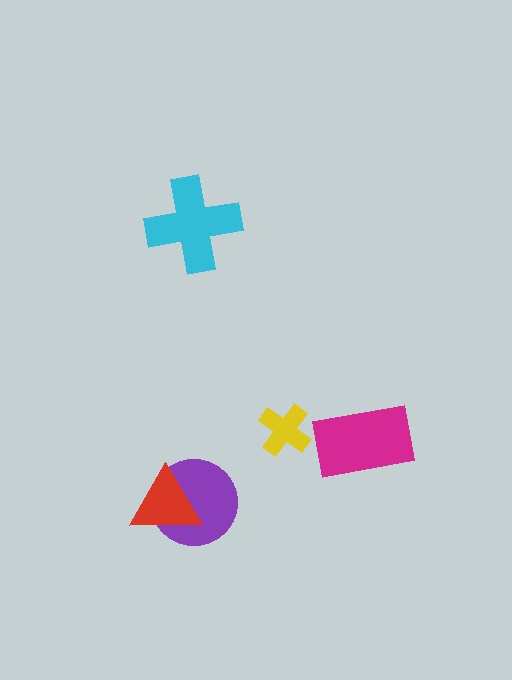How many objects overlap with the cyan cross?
0 objects overlap with the cyan cross.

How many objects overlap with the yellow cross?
0 objects overlap with the yellow cross.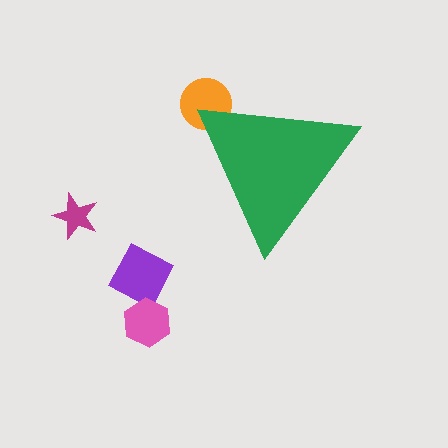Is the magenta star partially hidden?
No, the magenta star is fully visible.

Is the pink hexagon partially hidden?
No, the pink hexagon is fully visible.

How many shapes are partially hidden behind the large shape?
1 shape is partially hidden.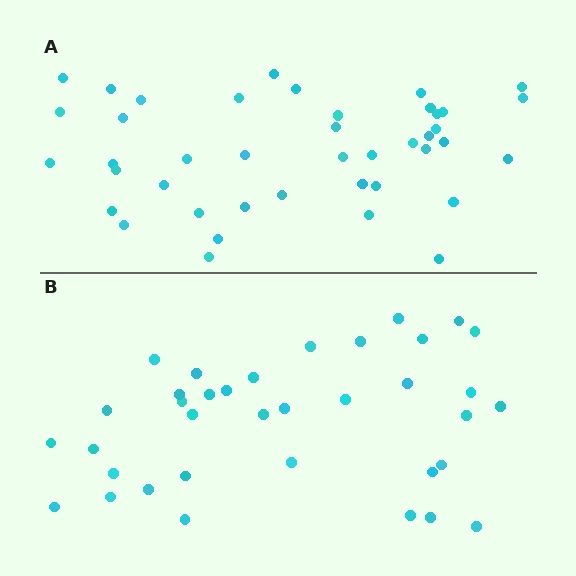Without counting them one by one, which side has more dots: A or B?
Region A (the top region) has more dots.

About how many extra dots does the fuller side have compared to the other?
Region A has about 6 more dots than region B.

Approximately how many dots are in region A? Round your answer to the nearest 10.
About 40 dots. (The exact count is 42, which rounds to 40.)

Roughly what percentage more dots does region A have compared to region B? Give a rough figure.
About 15% more.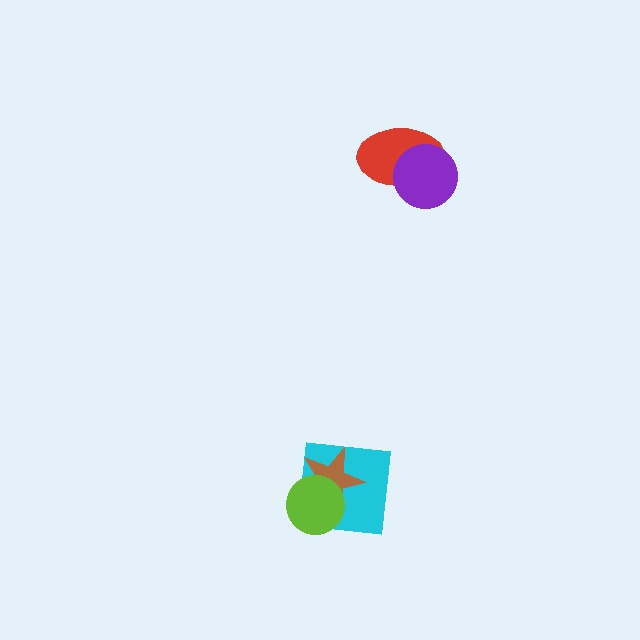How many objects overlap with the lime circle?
2 objects overlap with the lime circle.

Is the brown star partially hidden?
Yes, it is partially covered by another shape.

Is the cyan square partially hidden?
Yes, it is partially covered by another shape.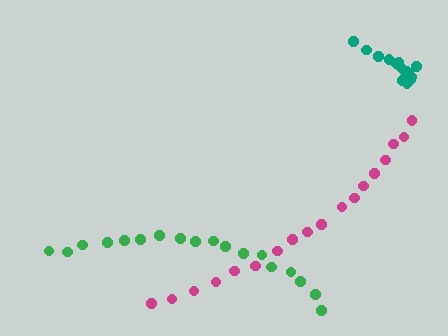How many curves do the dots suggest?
There are 3 distinct paths.